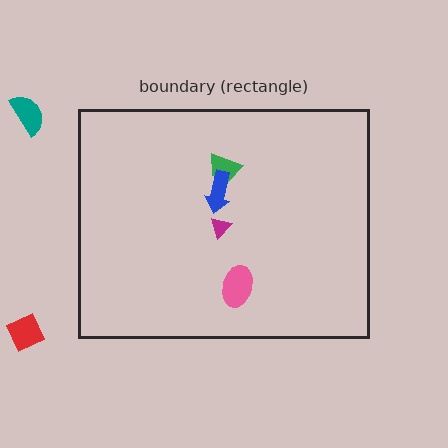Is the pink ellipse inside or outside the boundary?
Inside.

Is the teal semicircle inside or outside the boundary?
Outside.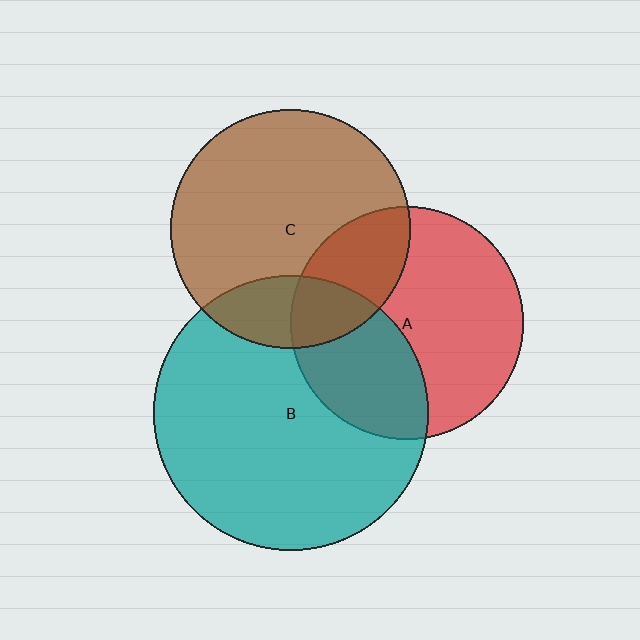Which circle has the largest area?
Circle B (teal).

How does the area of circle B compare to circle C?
Approximately 1.3 times.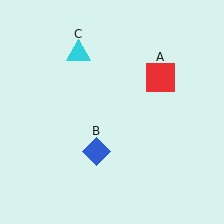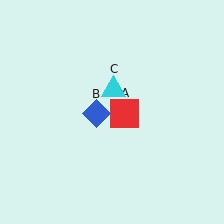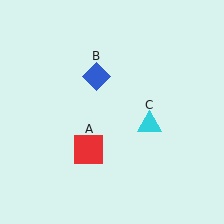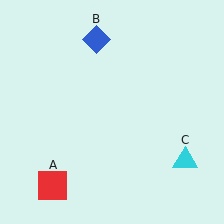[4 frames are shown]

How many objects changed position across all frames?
3 objects changed position: red square (object A), blue diamond (object B), cyan triangle (object C).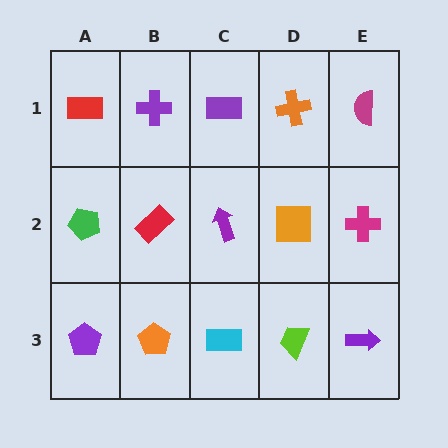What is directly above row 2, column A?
A red rectangle.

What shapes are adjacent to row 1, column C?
A purple arrow (row 2, column C), a purple cross (row 1, column B), an orange cross (row 1, column D).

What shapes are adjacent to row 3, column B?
A red rectangle (row 2, column B), a purple pentagon (row 3, column A), a cyan rectangle (row 3, column C).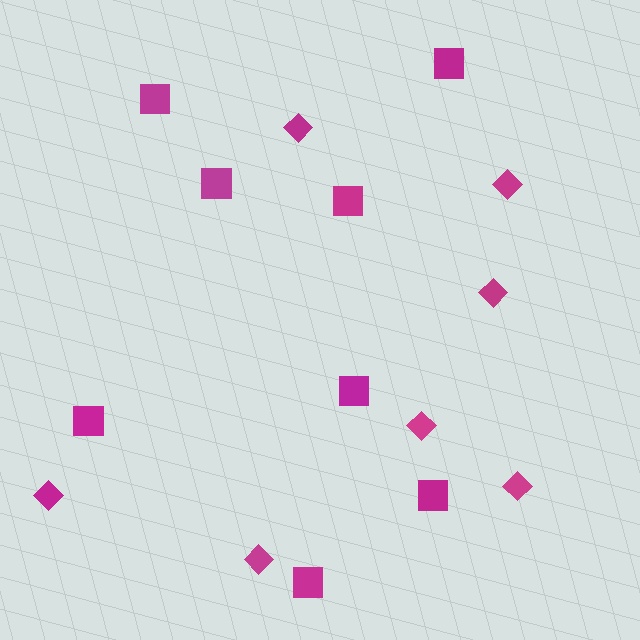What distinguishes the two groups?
There are 2 groups: one group of diamonds (7) and one group of squares (8).